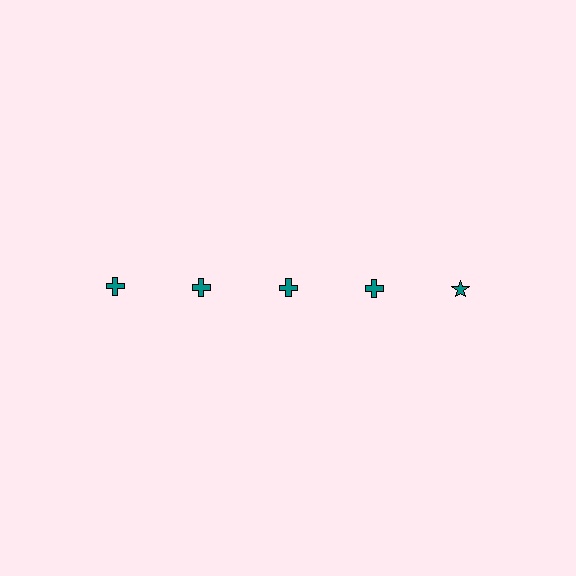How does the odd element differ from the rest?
It has a different shape: star instead of cross.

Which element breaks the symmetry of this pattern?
The teal star in the top row, rightmost column breaks the symmetry. All other shapes are teal crosses.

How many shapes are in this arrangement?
There are 5 shapes arranged in a grid pattern.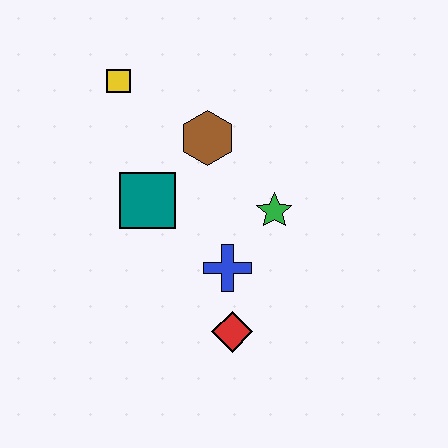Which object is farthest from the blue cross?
The yellow square is farthest from the blue cross.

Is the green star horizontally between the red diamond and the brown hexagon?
No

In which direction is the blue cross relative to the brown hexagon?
The blue cross is below the brown hexagon.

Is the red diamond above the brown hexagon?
No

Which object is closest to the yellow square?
The brown hexagon is closest to the yellow square.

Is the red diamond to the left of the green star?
Yes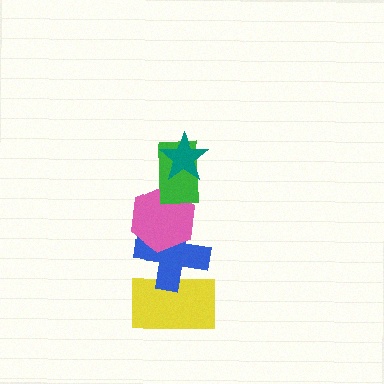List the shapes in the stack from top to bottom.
From top to bottom: the teal star, the green rectangle, the pink hexagon, the blue cross, the yellow rectangle.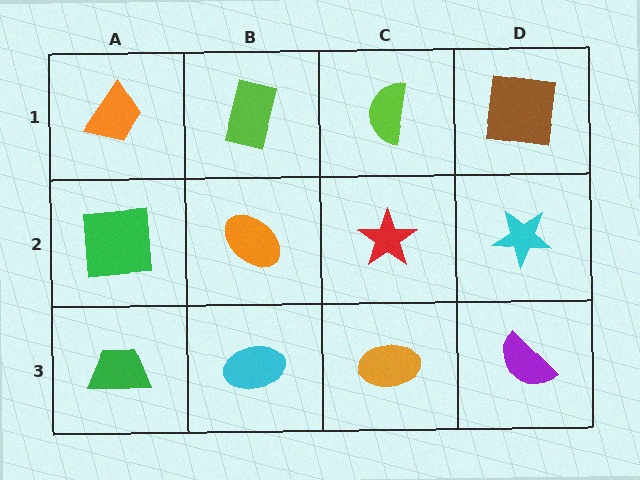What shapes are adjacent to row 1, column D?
A cyan star (row 2, column D), a lime semicircle (row 1, column C).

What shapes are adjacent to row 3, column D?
A cyan star (row 2, column D), an orange ellipse (row 3, column C).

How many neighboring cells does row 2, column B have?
4.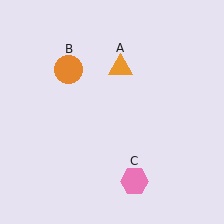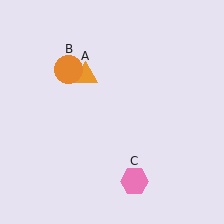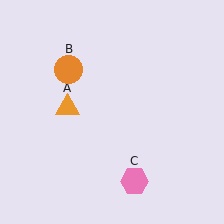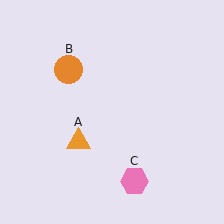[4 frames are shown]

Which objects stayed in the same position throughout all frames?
Orange circle (object B) and pink hexagon (object C) remained stationary.